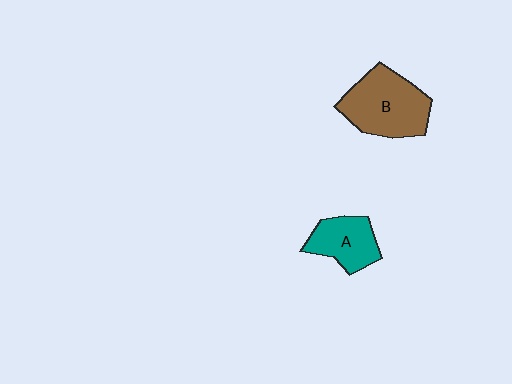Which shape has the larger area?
Shape B (brown).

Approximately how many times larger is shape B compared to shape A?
Approximately 1.6 times.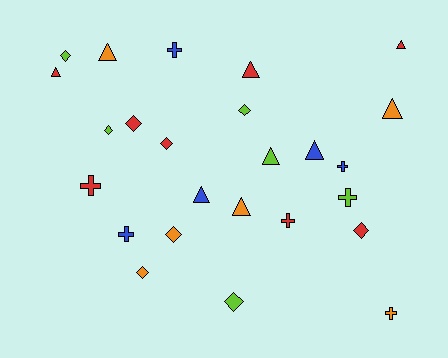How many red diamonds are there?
There are 3 red diamonds.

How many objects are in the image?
There are 25 objects.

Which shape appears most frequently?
Triangle, with 9 objects.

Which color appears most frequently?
Red, with 8 objects.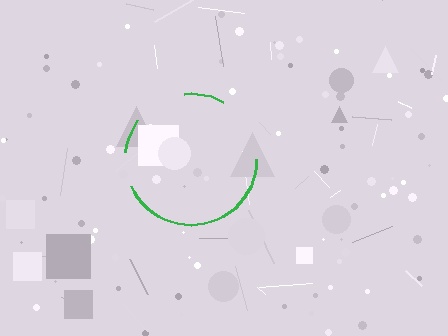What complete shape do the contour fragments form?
The contour fragments form a circle.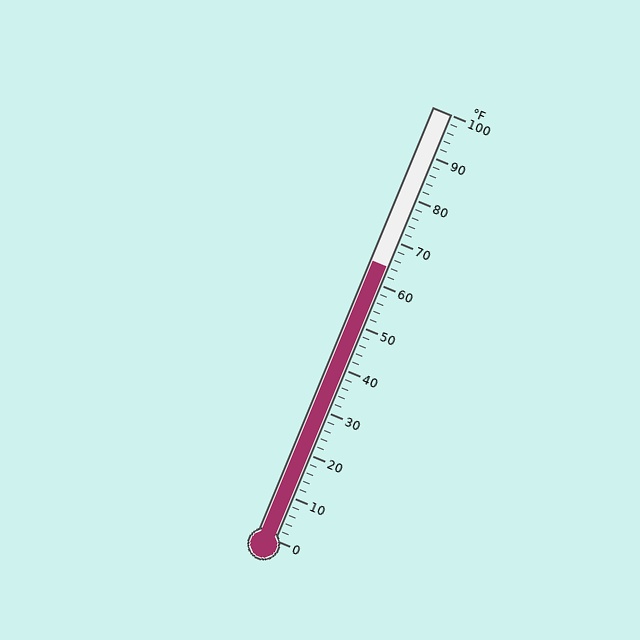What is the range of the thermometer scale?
The thermometer scale ranges from 0°F to 100°F.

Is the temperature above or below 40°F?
The temperature is above 40°F.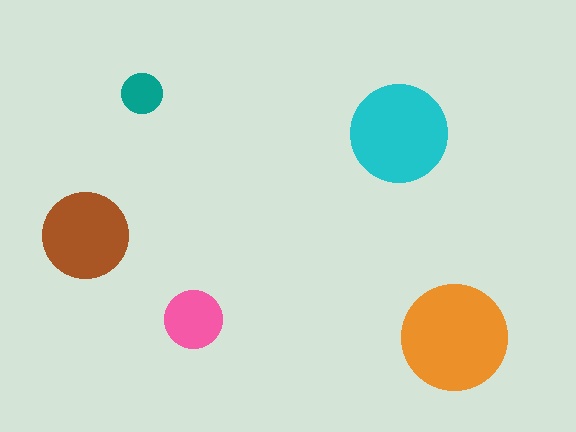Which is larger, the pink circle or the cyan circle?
The cyan one.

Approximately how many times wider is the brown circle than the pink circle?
About 1.5 times wider.